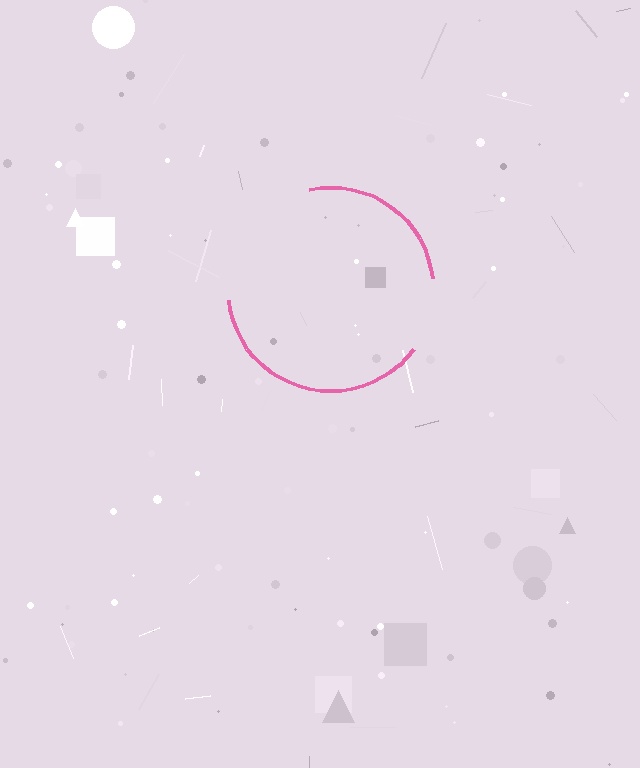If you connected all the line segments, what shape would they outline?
They would outline a circle.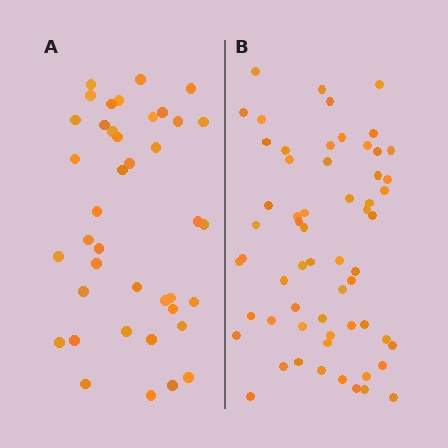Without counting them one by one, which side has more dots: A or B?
Region B (the right region) has more dots.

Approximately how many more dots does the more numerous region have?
Region B has approximately 20 more dots than region A.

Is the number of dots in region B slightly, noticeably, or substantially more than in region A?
Region B has substantially more. The ratio is roughly 1.5 to 1.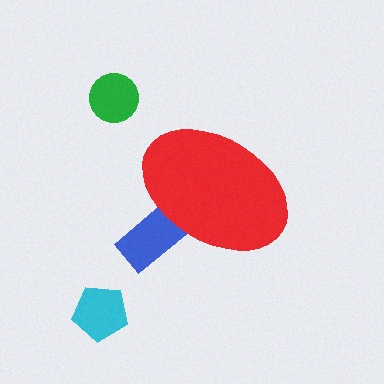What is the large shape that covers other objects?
A red ellipse.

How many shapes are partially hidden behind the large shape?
1 shape is partially hidden.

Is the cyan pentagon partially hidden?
No, the cyan pentagon is fully visible.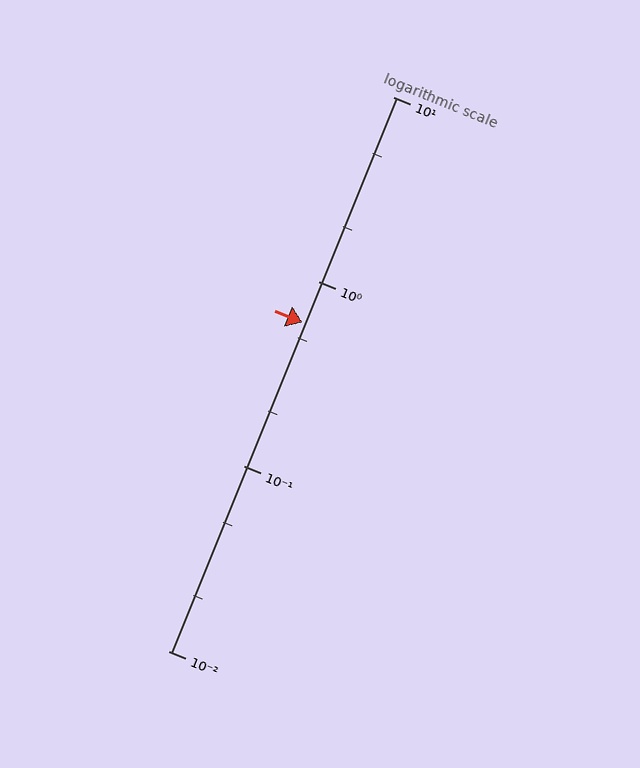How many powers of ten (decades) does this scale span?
The scale spans 3 decades, from 0.01 to 10.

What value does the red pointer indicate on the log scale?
The pointer indicates approximately 0.6.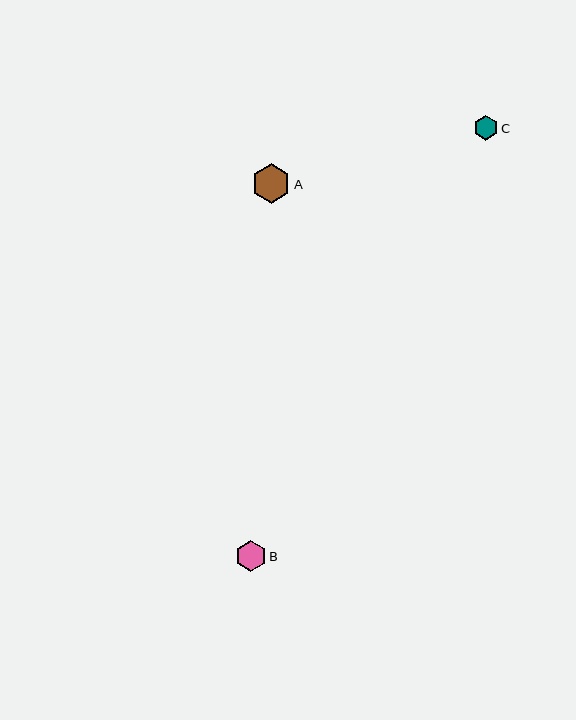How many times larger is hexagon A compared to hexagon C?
Hexagon A is approximately 1.6 times the size of hexagon C.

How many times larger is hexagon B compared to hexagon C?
Hexagon B is approximately 1.2 times the size of hexagon C.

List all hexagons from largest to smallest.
From largest to smallest: A, B, C.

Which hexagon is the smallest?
Hexagon C is the smallest with a size of approximately 25 pixels.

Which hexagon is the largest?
Hexagon A is the largest with a size of approximately 39 pixels.